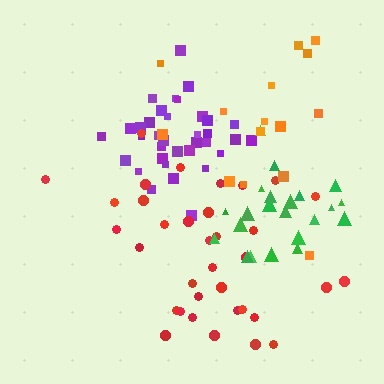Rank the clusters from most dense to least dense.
purple, green, red, orange.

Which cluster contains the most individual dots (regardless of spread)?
Purple (35).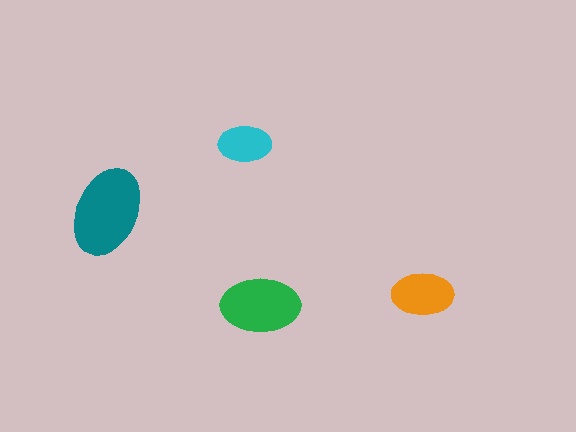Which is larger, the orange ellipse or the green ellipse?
The green one.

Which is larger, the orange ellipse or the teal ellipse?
The teal one.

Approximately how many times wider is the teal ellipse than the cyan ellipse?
About 1.5 times wider.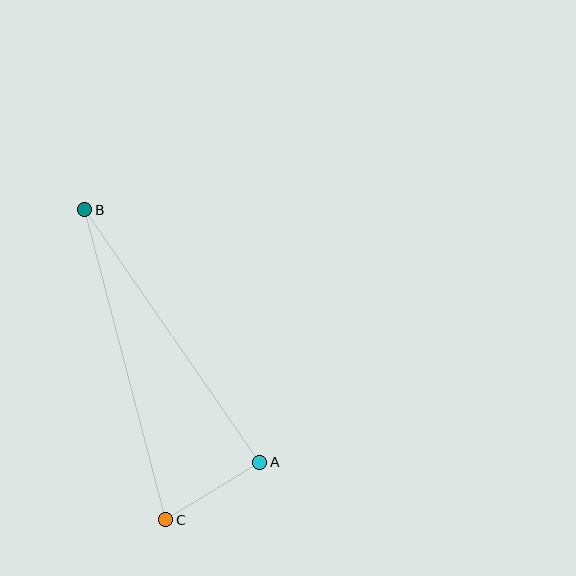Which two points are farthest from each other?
Points B and C are farthest from each other.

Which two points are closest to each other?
Points A and C are closest to each other.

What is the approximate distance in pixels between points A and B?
The distance between A and B is approximately 307 pixels.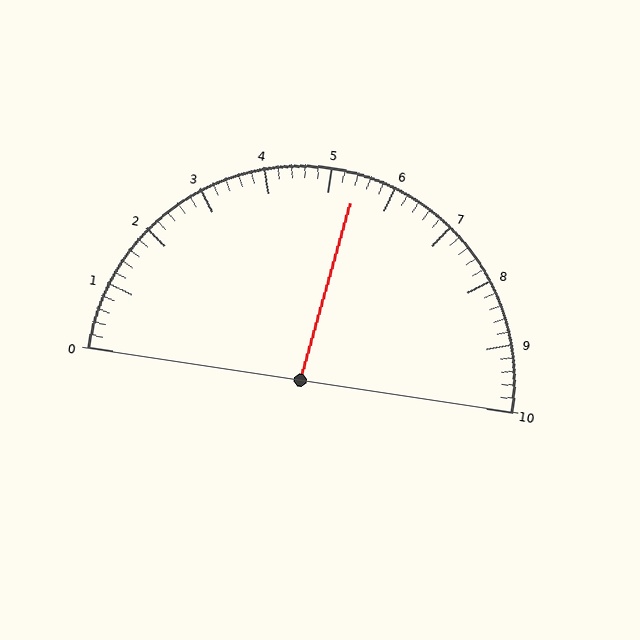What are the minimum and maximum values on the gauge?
The gauge ranges from 0 to 10.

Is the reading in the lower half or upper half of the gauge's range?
The reading is in the upper half of the range (0 to 10).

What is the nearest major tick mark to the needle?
The nearest major tick mark is 5.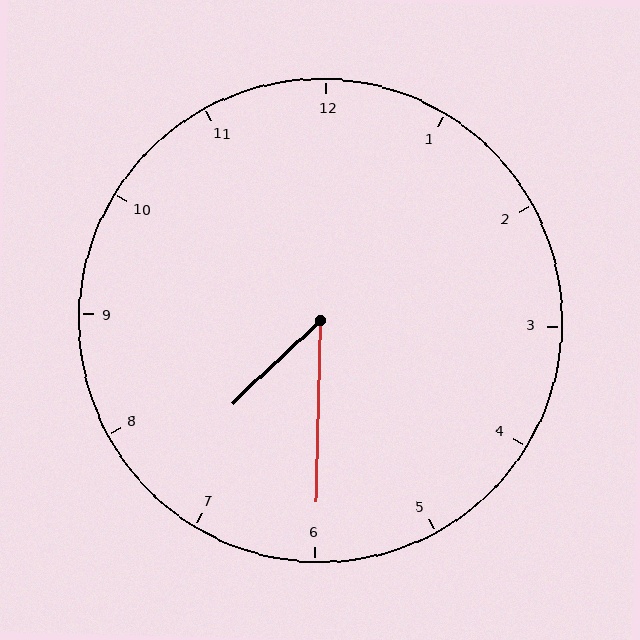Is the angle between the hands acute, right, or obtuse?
It is acute.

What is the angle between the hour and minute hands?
Approximately 45 degrees.